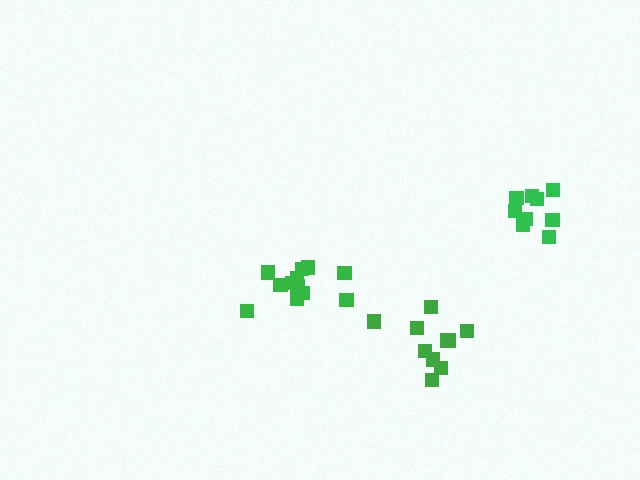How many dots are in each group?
Group 1: 12 dots, Group 2: 9 dots, Group 3: 10 dots (31 total).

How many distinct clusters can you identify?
There are 3 distinct clusters.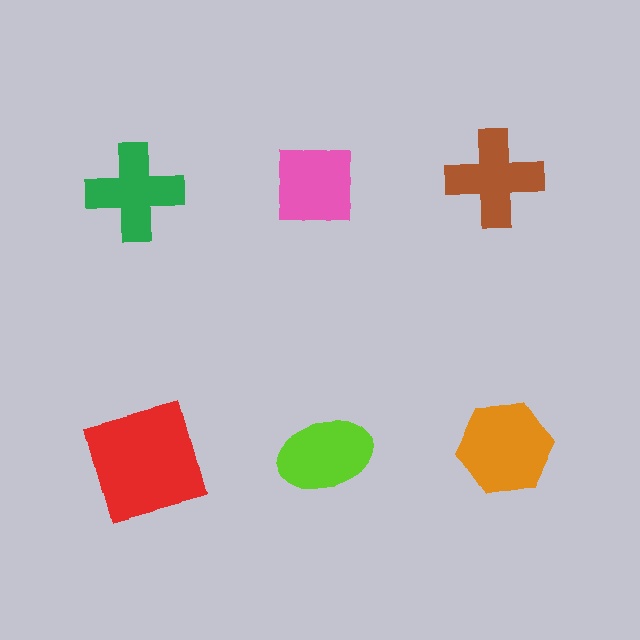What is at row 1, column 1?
A green cross.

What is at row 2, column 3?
An orange hexagon.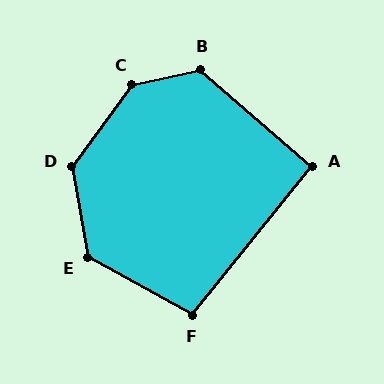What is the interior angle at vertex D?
Approximately 134 degrees (obtuse).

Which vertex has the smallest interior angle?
A, at approximately 92 degrees.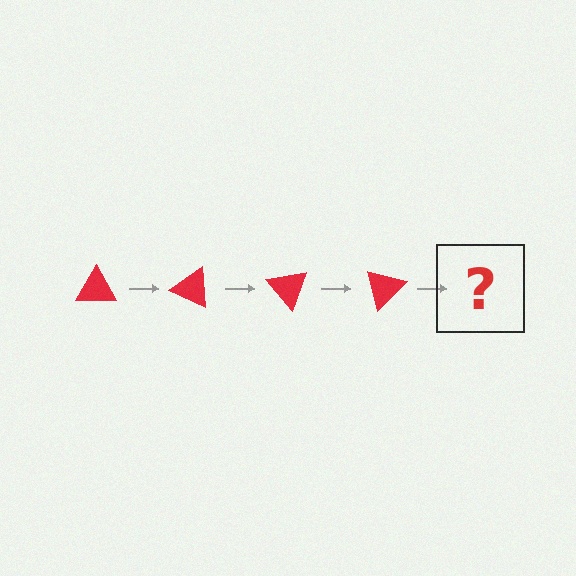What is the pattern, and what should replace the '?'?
The pattern is that the triangle rotates 25 degrees each step. The '?' should be a red triangle rotated 100 degrees.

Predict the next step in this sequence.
The next step is a red triangle rotated 100 degrees.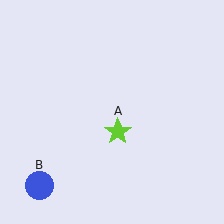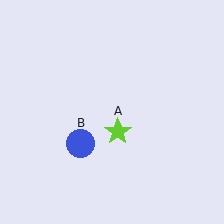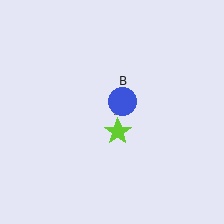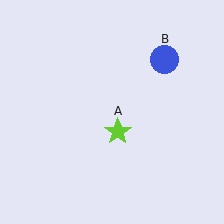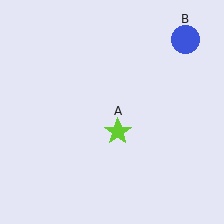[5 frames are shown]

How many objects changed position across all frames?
1 object changed position: blue circle (object B).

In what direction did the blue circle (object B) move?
The blue circle (object B) moved up and to the right.